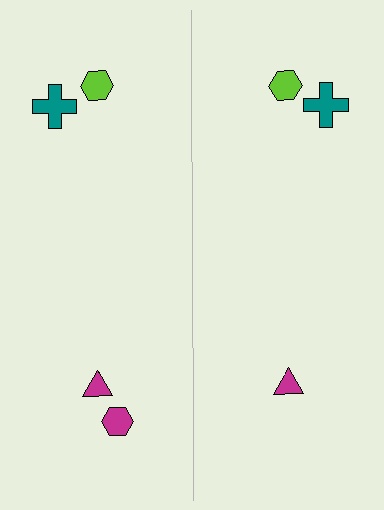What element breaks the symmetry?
A magenta hexagon is missing from the right side.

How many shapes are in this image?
There are 7 shapes in this image.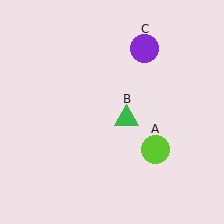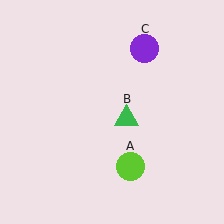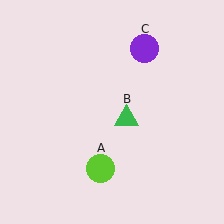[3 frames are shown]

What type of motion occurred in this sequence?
The lime circle (object A) rotated clockwise around the center of the scene.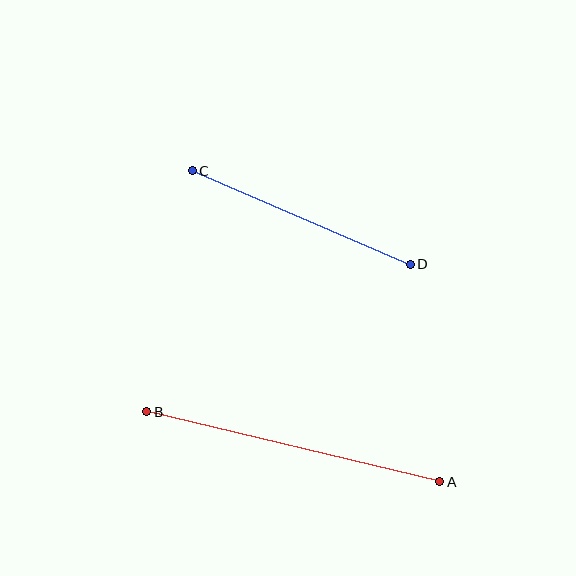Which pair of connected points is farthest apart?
Points A and B are farthest apart.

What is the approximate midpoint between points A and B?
The midpoint is at approximately (293, 447) pixels.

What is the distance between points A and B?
The distance is approximately 301 pixels.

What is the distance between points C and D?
The distance is approximately 237 pixels.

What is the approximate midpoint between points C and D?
The midpoint is at approximately (301, 217) pixels.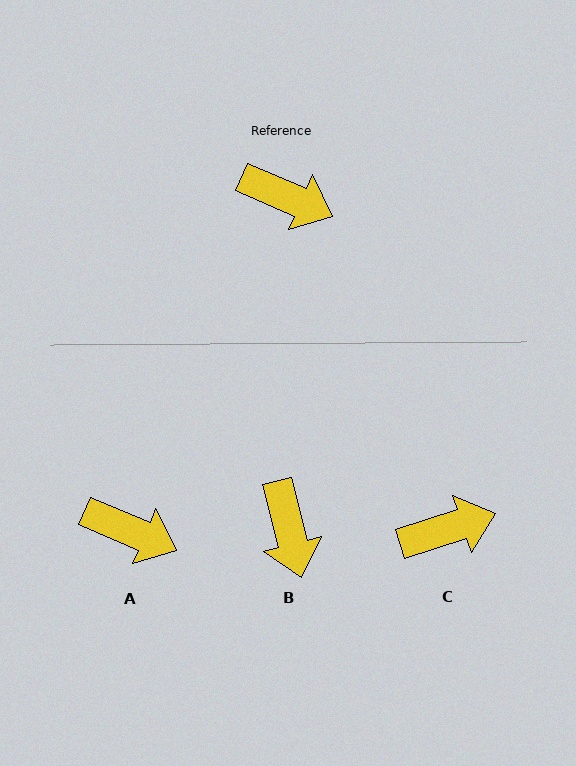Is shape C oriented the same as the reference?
No, it is off by about 41 degrees.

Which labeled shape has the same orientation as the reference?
A.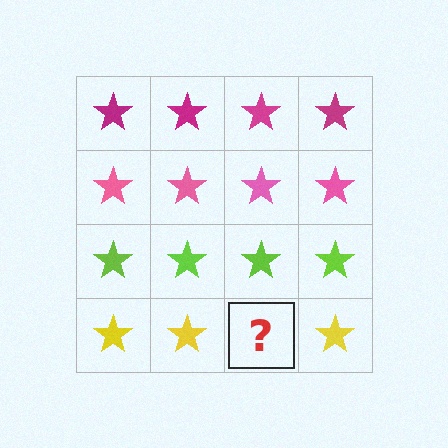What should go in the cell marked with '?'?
The missing cell should contain a yellow star.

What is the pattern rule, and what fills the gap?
The rule is that each row has a consistent color. The gap should be filled with a yellow star.